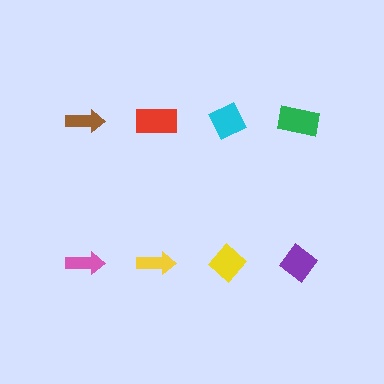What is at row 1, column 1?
A brown arrow.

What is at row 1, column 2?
A red rectangle.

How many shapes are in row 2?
4 shapes.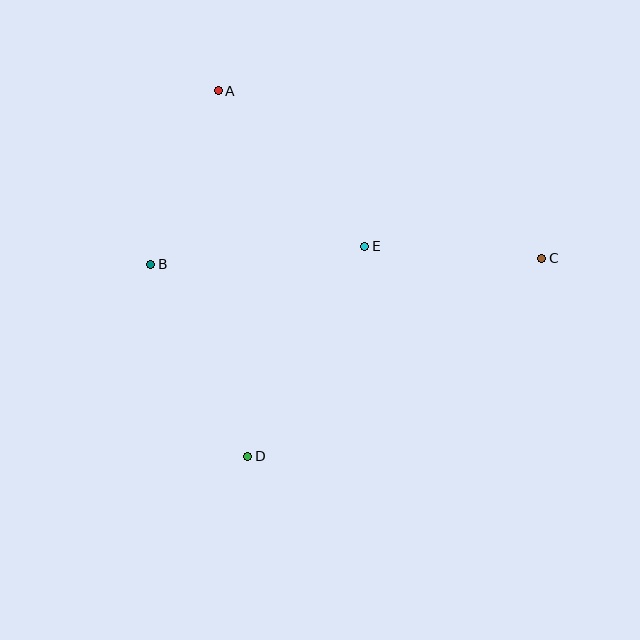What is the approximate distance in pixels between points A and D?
The distance between A and D is approximately 367 pixels.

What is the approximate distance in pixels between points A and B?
The distance between A and B is approximately 186 pixels.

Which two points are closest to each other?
Points C and E are closest to each other.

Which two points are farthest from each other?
Points B and C are farthest from each other.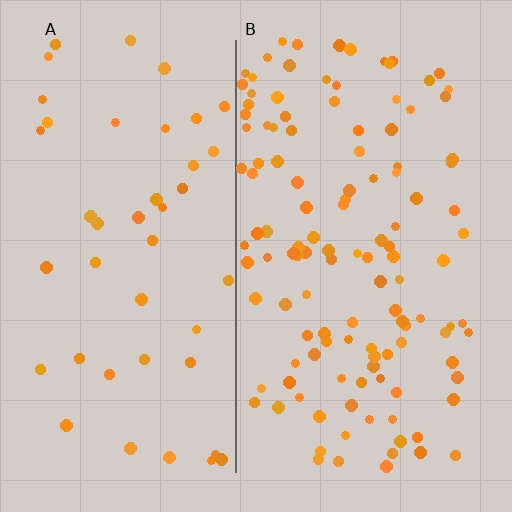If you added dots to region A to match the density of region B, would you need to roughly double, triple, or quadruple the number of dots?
Approximately triple.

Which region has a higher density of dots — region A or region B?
B (the right).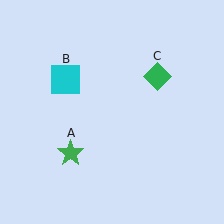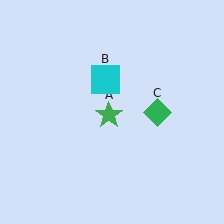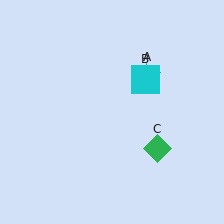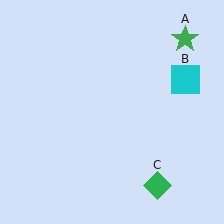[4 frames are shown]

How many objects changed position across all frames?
3 objects changed position: green star (object A), cyan square (object B), green diamond (object C).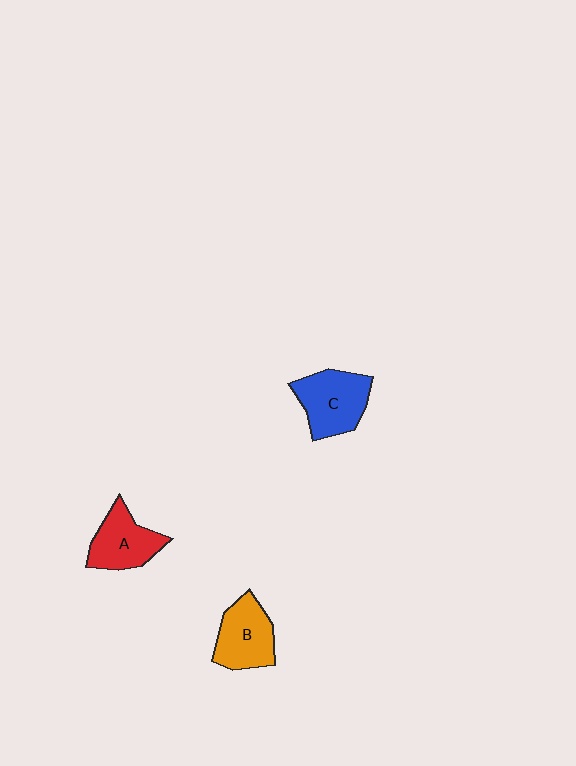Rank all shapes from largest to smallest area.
From largest to smallest: C (blue), B (orange), A (red).